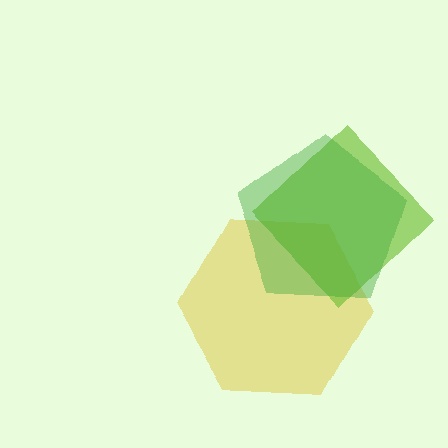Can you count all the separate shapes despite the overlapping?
Yes, there are 3 separate shapes.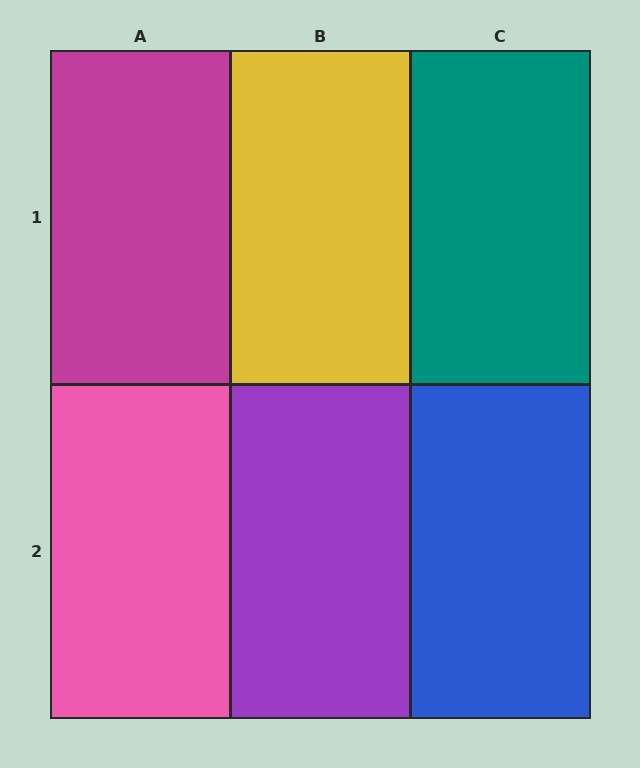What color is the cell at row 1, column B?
Yellow.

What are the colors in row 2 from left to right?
Pink, purple, blue.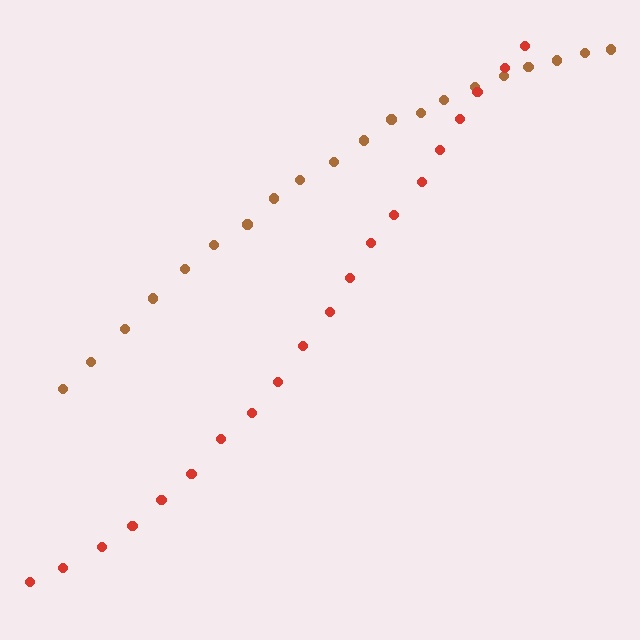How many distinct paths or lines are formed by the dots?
There are 2 distinct paths.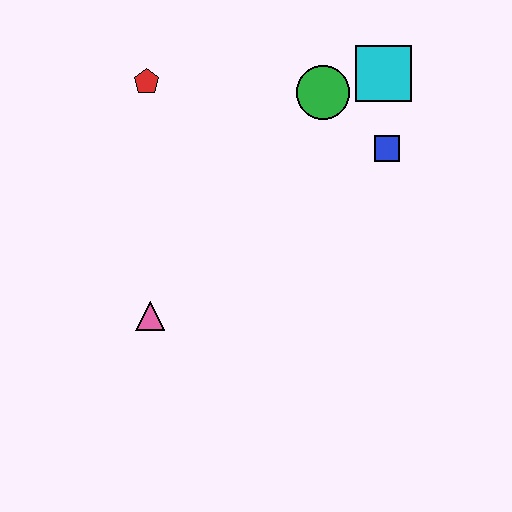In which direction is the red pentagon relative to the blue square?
The red pentagon is to the left of the blue square.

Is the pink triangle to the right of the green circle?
No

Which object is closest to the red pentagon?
The green circle is closest to the red pentagon.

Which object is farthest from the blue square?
The pink triangle is farthest from the blue square.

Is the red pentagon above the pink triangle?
Yes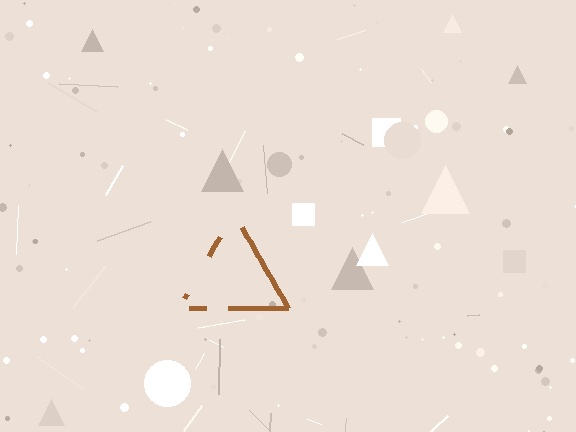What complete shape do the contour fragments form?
The contour fragments form a triangle.